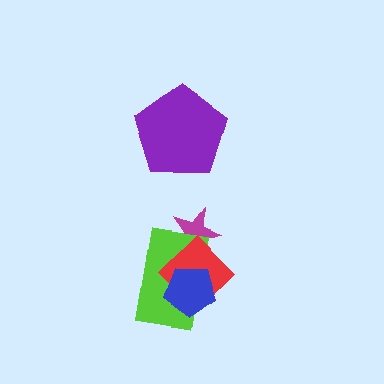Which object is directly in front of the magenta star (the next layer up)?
The lime rectangle is directly in front of the magenta star.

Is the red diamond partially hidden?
Yes, it is partially covered by another shape.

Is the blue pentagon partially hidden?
No, no other shape covers it.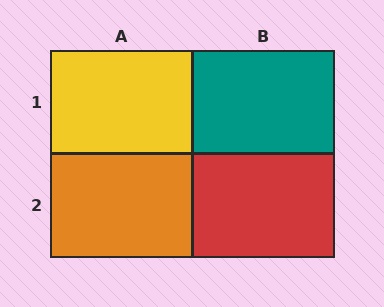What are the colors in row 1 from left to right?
Yellow, teal.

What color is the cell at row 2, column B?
Red.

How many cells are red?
1 cell is red.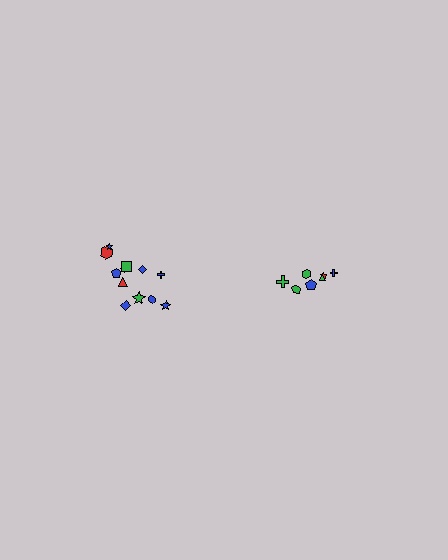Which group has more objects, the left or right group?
The left group.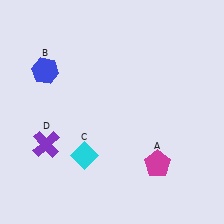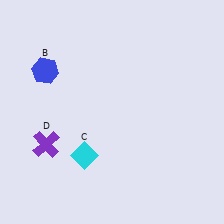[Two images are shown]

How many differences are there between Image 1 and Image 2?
There is 1 difference between the two images.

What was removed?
The magenta pentagon (A) was removed in Image 2.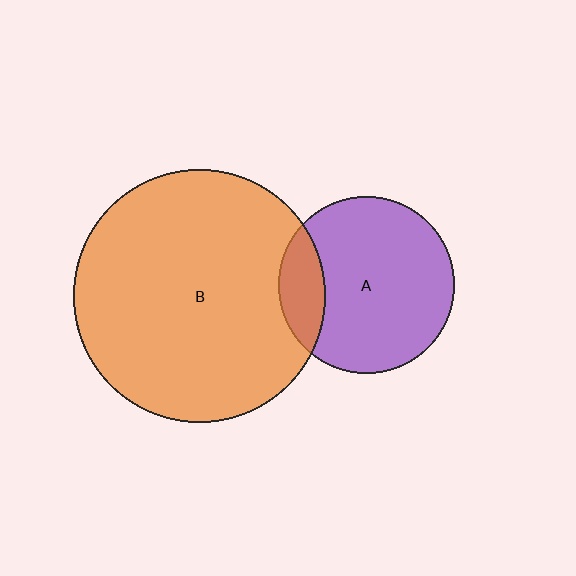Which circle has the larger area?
Circle B (orange).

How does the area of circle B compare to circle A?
Approximately 2.0 times.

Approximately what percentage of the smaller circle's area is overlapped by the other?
Approximately 15%.